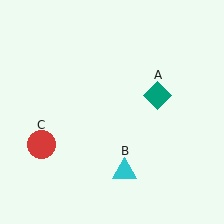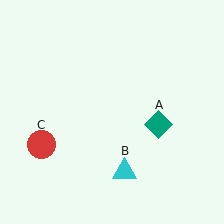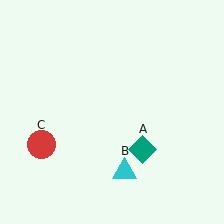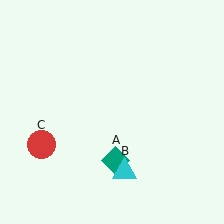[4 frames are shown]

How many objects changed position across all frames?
1 object changed position: teal diamond (object A).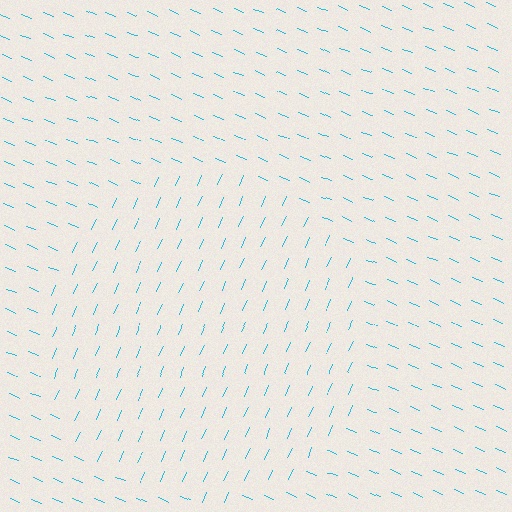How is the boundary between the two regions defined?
The boundary is defined purely by a change in line orientation (approximately 89 degrees difference). All lines are the same color and thickness.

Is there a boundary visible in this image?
Yes, there is a texture boundary formed by a change in line orientation.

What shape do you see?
I see a circle.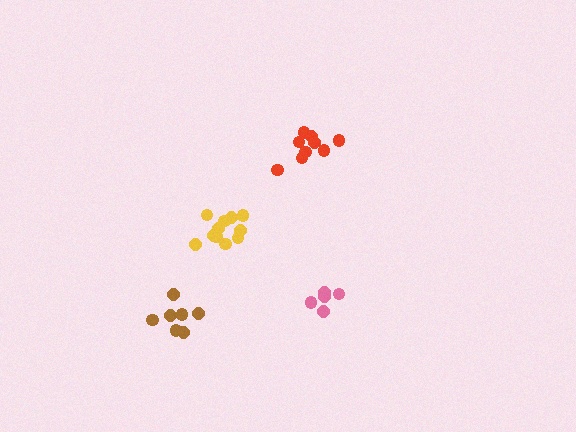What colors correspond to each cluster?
The clusters are colored: yellow, red, brown, pink.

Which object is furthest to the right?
The pink cluster is rightmost.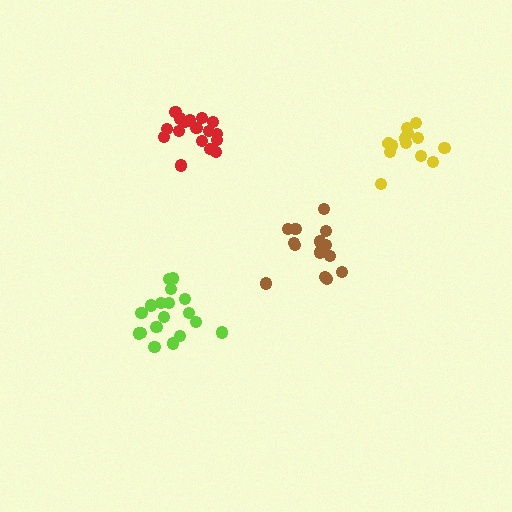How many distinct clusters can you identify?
There are 4 distinct clusters.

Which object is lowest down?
The lime cluster is bottommost.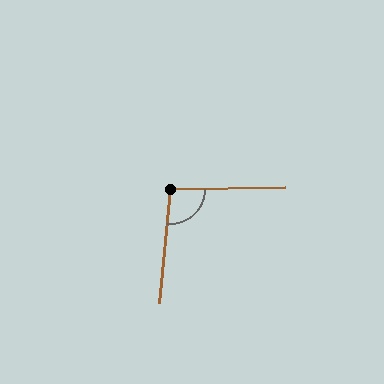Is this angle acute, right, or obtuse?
It is obtuse.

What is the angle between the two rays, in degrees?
Approximately 97 degrees.